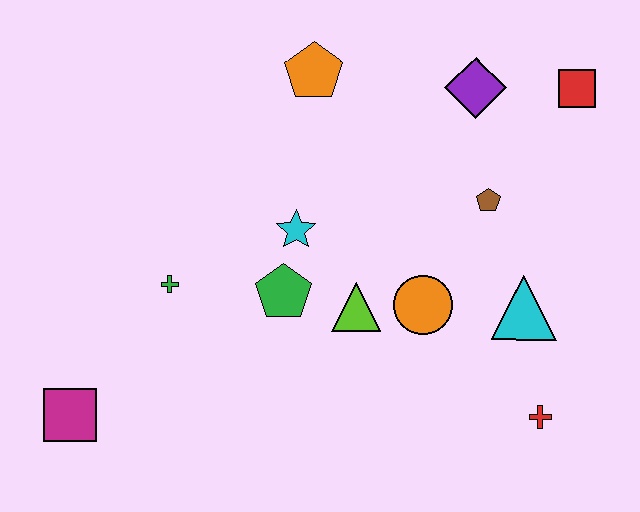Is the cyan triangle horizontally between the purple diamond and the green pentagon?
No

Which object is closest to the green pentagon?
The cyan star is closest to the green pentagon.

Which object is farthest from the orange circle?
The magenta square is farthest from the orange circle.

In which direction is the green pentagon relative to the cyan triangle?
The green pentagon is to the left of the cyan triangle.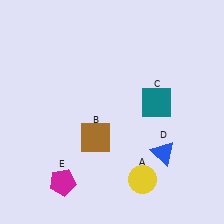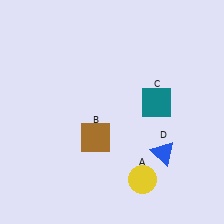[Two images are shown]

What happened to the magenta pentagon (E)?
The magenta pentagon (E) was removed in Image 2. It was in the bottom-left area of Image 1.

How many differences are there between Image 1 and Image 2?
There is 1 difference between the two images.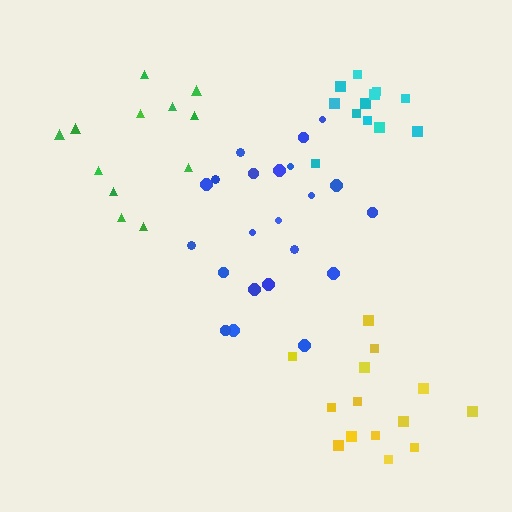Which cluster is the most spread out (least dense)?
Green.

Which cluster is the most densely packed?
Yellow.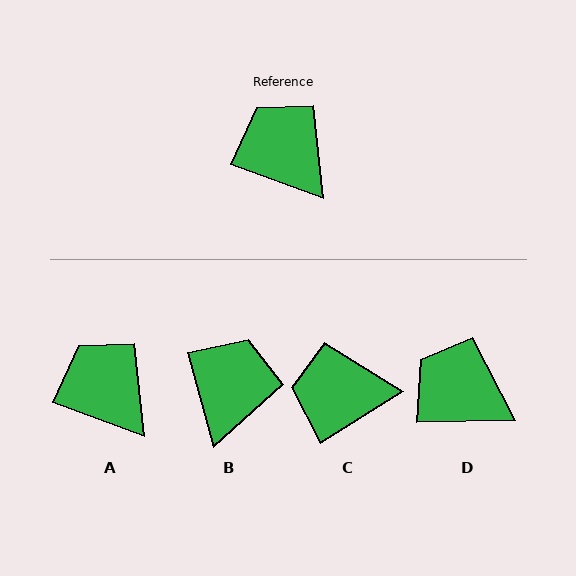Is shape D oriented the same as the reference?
No, it is off by about 21 degrees.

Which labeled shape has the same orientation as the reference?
A.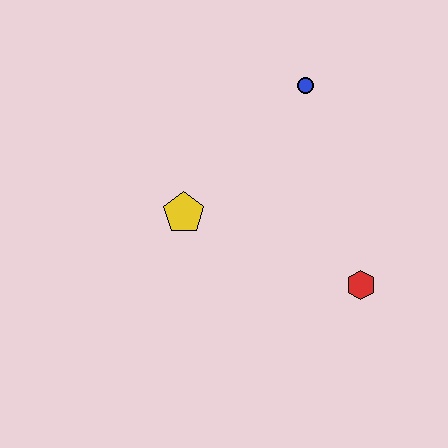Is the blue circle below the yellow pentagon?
No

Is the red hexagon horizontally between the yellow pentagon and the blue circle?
No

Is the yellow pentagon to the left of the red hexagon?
Yes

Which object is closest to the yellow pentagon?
The blue circle is closest to the yellow pentagon.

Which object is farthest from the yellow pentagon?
The red hexagon is farthest from the yellow pentagon.